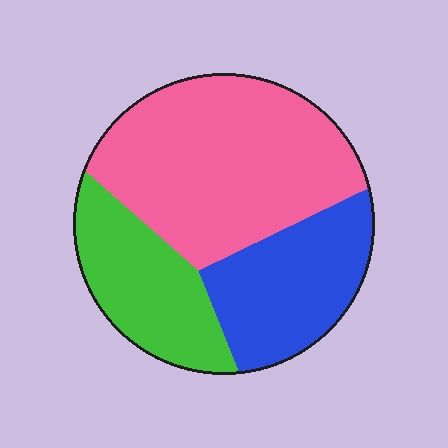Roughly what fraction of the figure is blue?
Blue takes up about one quarter (1/4) of the figure.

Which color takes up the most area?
Pink, at roughly 50%.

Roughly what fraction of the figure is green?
Green takes up about one quarter (1/4) of the figure.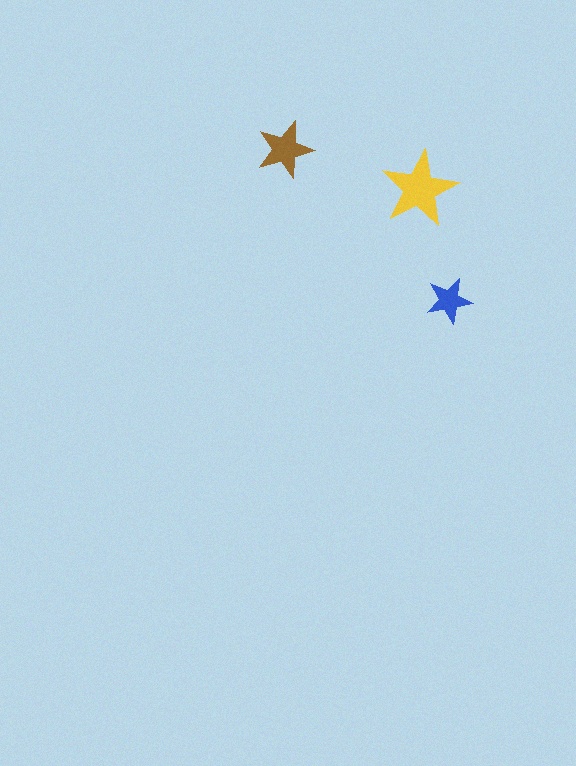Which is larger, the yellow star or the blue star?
The yellow one.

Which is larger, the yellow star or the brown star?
The yellow one.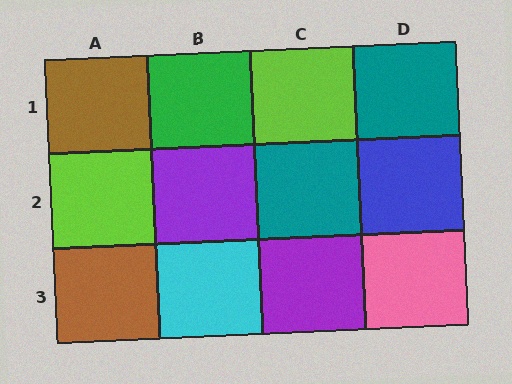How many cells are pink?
1 cell is pink.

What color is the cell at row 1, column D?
Teal.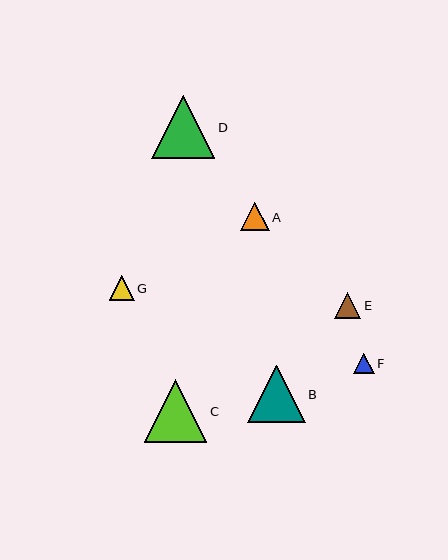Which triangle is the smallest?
Triangle F is the smallest with a size of approximately 21 pixels.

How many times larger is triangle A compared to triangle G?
Triangle A is approximately 1.1 times the size of triangle G.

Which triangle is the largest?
Triangle D is the largest with a size of approximately 63 pixels.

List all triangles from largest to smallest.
From largest to smallest: D, C, B, A, E, G, F.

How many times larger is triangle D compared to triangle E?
Triangle D is approximately 2.4 times the size of triangle E.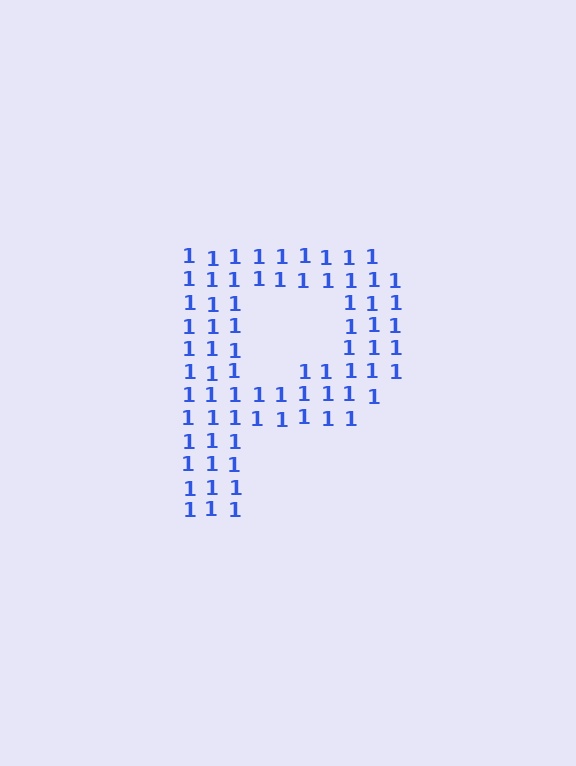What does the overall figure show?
The overall figure shows the letter P.